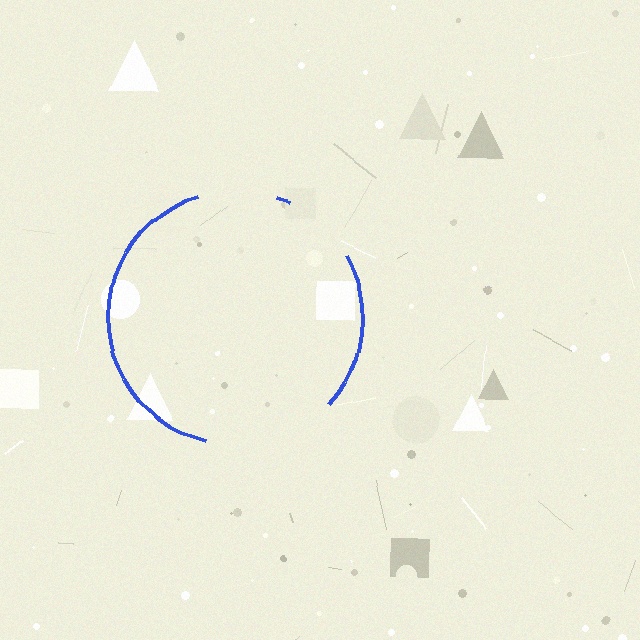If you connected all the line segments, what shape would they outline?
They would outline a circle.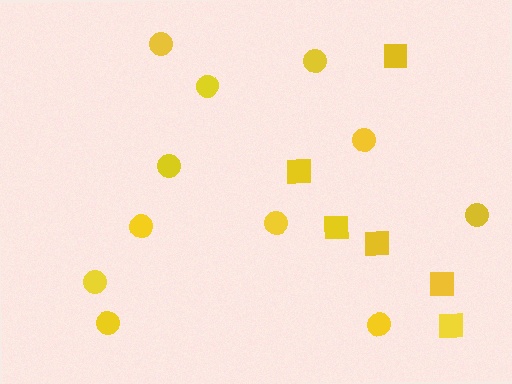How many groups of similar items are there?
There are 2 groups: one group of circles (11) and one group of squares (6).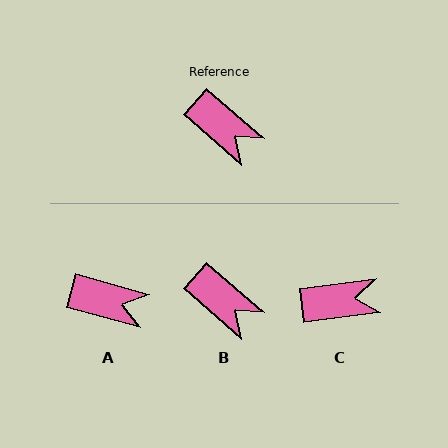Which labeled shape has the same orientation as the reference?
B.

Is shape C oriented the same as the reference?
No, it is off by about 49 degrees.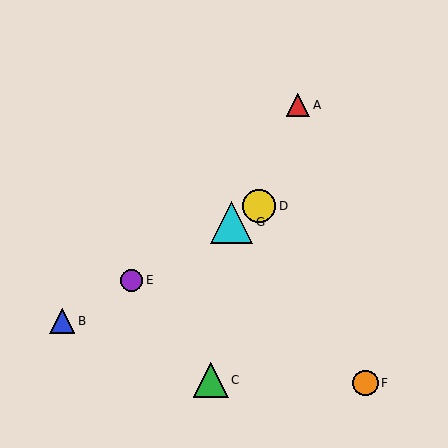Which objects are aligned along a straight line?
Objects B, D, E, G are aligned along a straight line.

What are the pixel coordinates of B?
Object B is at (62, 321).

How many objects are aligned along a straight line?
4 objects (B, D, E, G) are aligned along a straight line.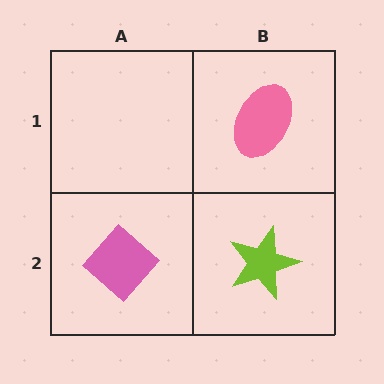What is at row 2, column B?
A lime star.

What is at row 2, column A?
A pink diamond.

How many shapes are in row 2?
2 shapes.